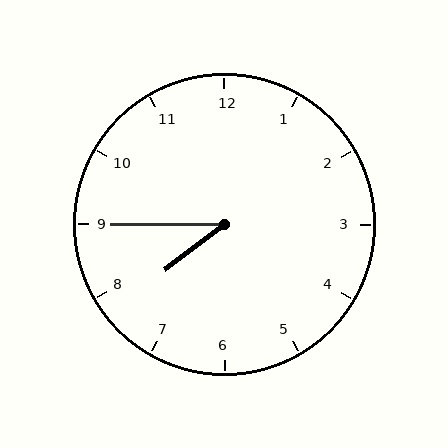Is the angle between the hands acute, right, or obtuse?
It is acute.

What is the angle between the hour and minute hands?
Approximately 38 degrees.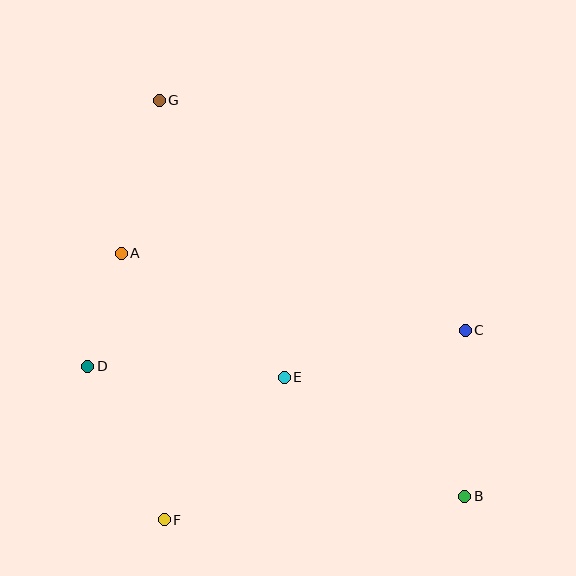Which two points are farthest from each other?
Points B and G are farthest from each other.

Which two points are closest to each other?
Points A and D are closest to each other.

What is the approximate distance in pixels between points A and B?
The distance between A and B is approximately 421 pixels.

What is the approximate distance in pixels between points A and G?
The distance between A and G is approximately 158 pixels.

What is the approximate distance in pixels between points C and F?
The distance between C and F is approximately 355 pixels.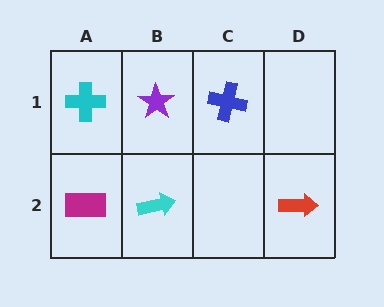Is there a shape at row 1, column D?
No, that cell is empty.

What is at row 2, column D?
A red arrow.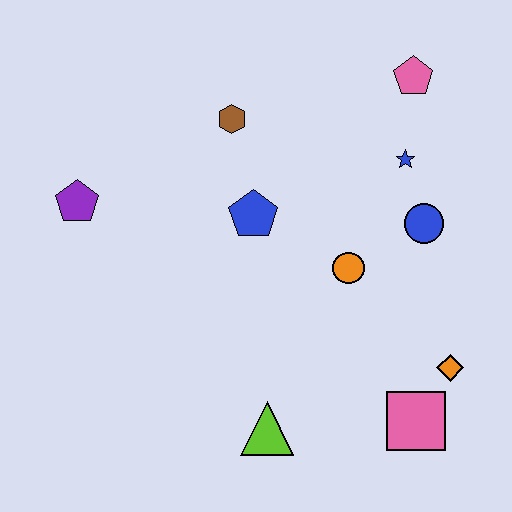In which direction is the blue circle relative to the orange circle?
The blue circle is to the right of the orange circle.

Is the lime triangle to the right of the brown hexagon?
Yes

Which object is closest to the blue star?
The blue circle is closest to the blue star.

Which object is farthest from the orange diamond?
The purple pentagon is farthest from the orange diamond.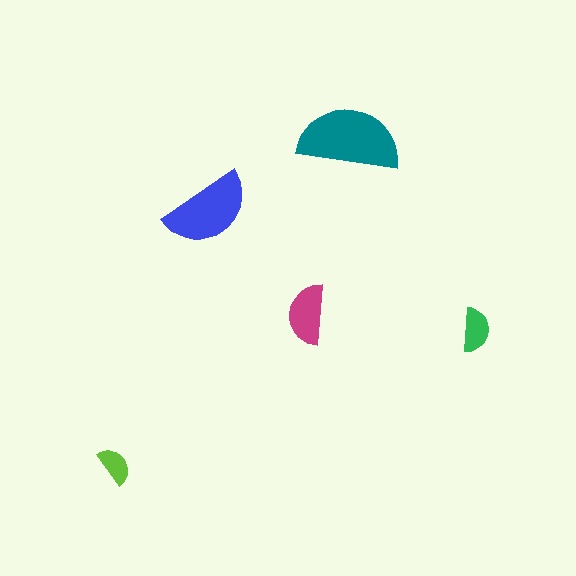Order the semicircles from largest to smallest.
the teal one, the blue one, the magenta one, the green one, the lime one.